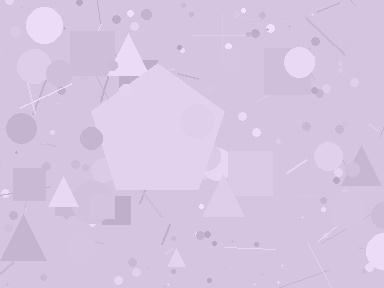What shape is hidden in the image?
A pentagon is hidden in the image.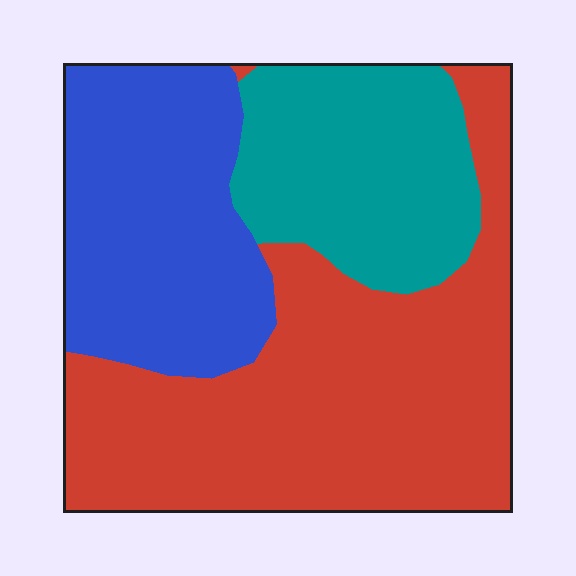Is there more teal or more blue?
Blue.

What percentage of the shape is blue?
Blue covers around 30% of the shape.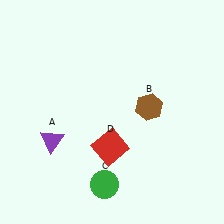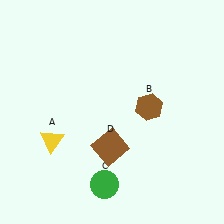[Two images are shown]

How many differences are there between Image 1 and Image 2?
There are 2 differences between the two images.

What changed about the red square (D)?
In Image 1, D is red. In Image 2, it changed to brown.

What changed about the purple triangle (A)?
In Image 1, A is purple. In Image 2, it changed to yellow.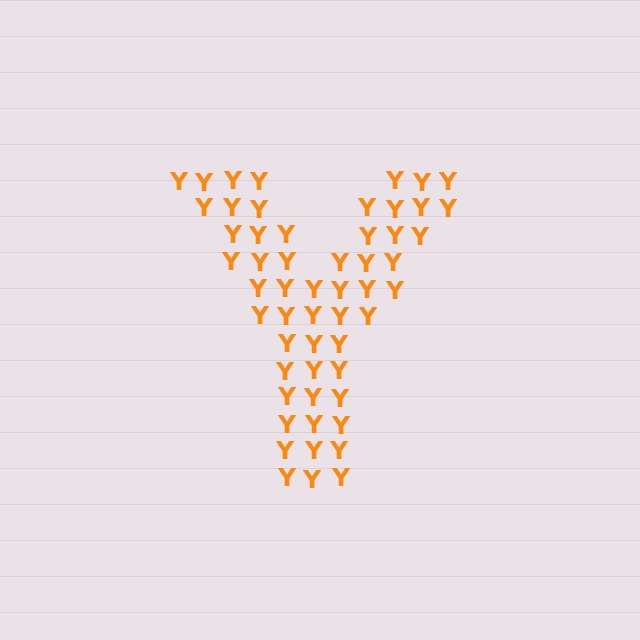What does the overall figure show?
The overall figure shows the letter Y.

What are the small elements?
The small elements are letter Y's.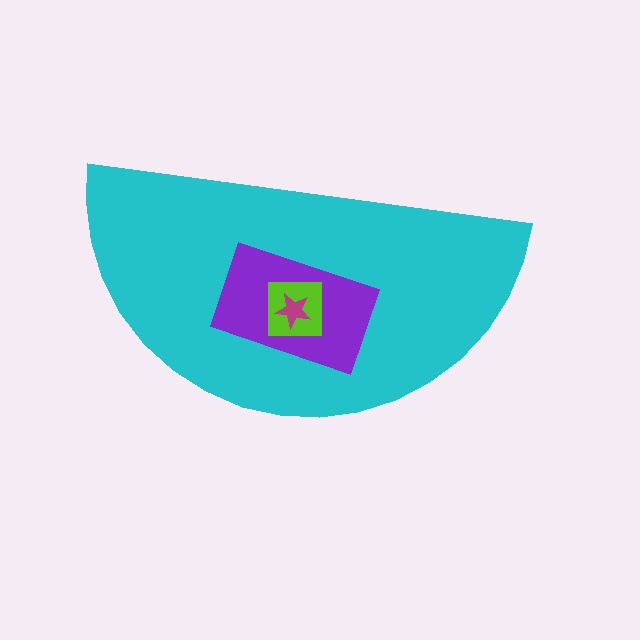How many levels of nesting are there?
4.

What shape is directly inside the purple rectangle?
The lime square.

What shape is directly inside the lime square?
The magenta star.